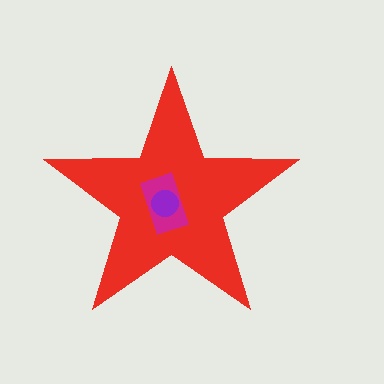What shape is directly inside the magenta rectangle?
The purple circle.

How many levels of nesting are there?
3.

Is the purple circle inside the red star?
Yes.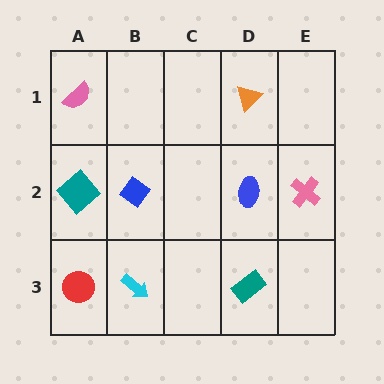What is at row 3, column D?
A teal rectangle.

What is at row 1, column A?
A pink semicircle.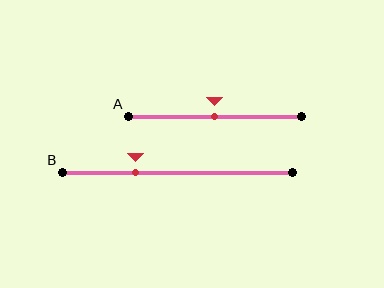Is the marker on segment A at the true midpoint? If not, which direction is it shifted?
Yes, the marker on segment A is at the true midpoint.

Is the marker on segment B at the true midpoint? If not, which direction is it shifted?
No, the marker on segment B is shifted to the left by about 18% of the segment length.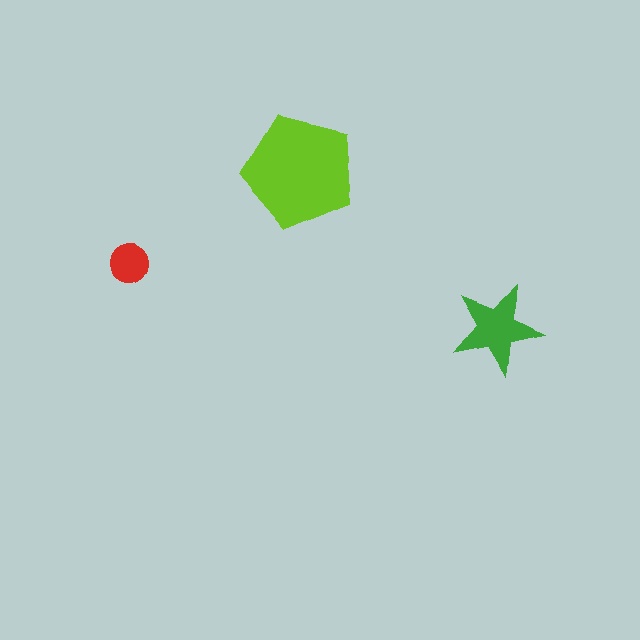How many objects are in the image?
There are 3 objects in the image.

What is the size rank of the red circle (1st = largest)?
3rd.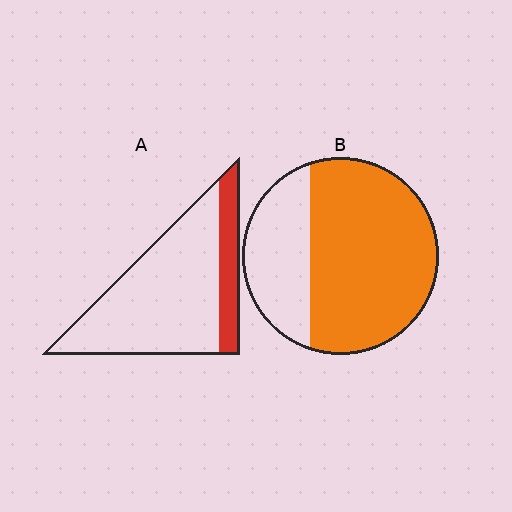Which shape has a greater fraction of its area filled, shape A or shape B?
Shape B.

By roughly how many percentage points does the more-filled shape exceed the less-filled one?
By roughly 50 percentage points (B over A).